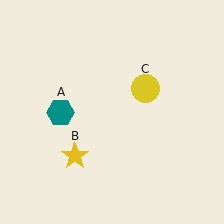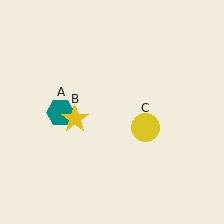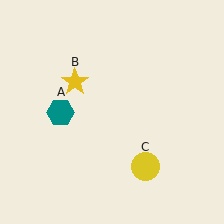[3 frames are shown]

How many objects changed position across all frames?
2 objects changed position: yellow star (object B), yellow circle (object C).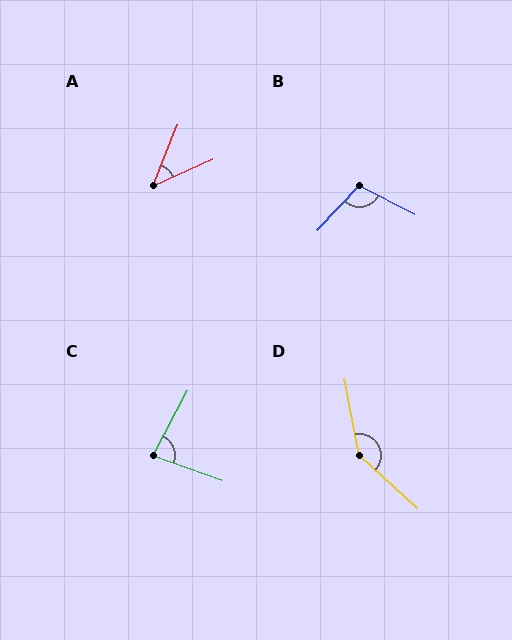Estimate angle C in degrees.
Approximately 82 degrees.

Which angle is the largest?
D, at approximately 143 degrees.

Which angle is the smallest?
A, at approximately 44 degrees.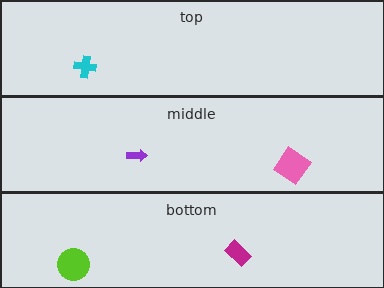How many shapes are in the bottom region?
2.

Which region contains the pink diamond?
The middle region.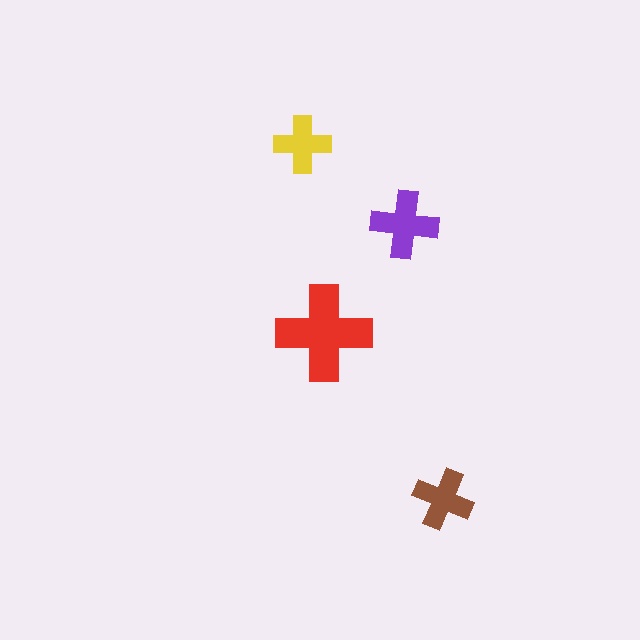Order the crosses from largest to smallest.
the red one, the purple one, the brown one, the yellow one.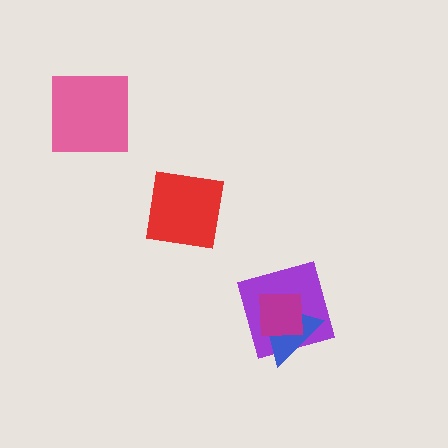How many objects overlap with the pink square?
0 objects overlap with the pink square.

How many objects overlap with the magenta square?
2 objects overlap with the magenta square.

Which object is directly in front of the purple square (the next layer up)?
The blue triangle is directly in front of the purple square.